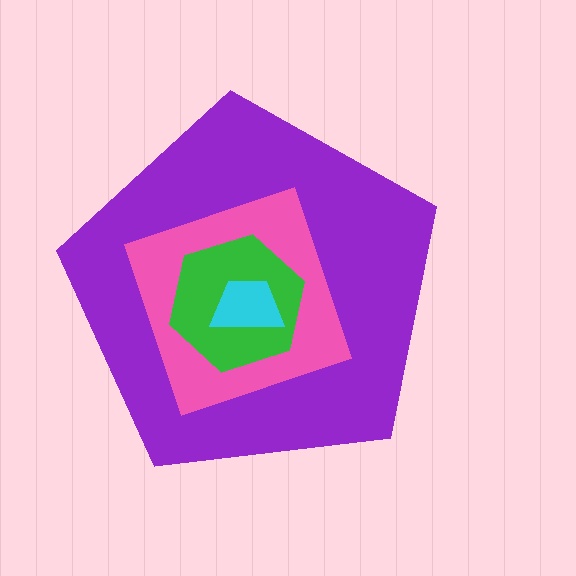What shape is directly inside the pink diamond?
The green hexagon.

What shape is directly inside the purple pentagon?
The pink diamond.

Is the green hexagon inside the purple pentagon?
Yes.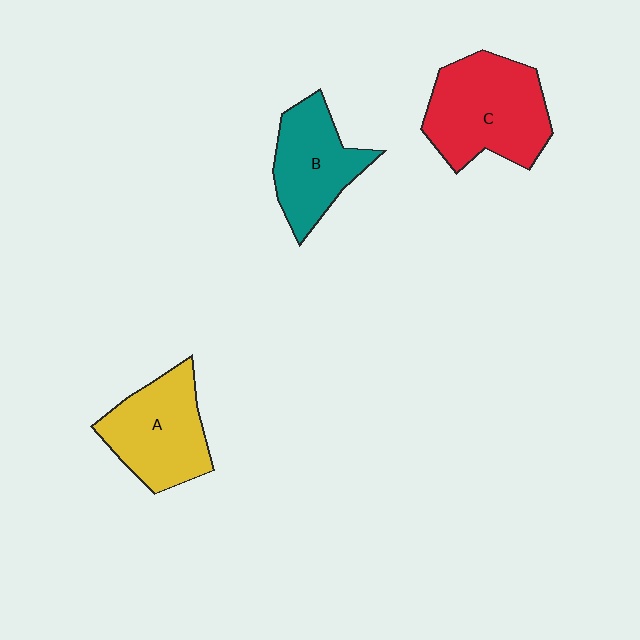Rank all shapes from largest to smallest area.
From largest to smallest: C (red), A (yellow), B (teal).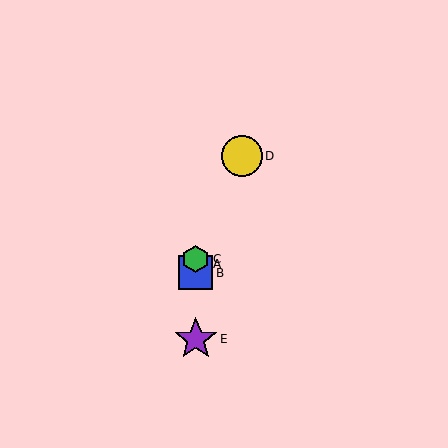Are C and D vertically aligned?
No, C is at x≈196 and D is at x≈242.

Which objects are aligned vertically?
Objects A, B, C, E are aligned vertically.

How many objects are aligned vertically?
4 objects (A, B, C, E) are aligned vertically.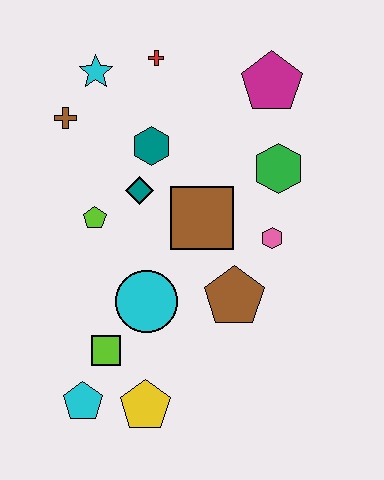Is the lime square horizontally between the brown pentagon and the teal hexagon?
No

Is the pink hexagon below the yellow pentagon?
No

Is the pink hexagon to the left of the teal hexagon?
No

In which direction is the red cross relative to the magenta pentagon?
The red cross is to the left of the magenta pentagon.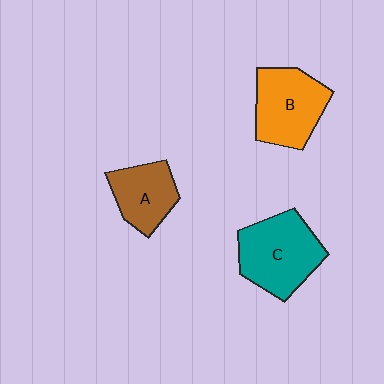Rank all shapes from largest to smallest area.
From largest to smallest: C (teal), B (orange), A (brown).